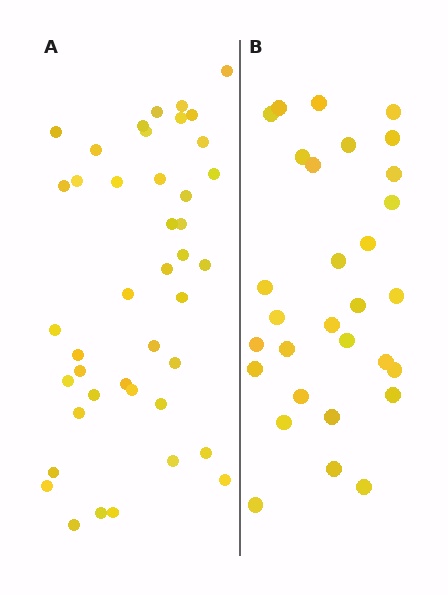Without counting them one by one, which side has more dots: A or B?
Region A (the left region) has more dots.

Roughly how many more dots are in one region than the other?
Region A has roughly 12 or so more dots than region B.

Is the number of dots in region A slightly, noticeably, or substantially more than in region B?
Region A has noticeably more, but not dramatically so. The ratio is roughly 1.4 to 1.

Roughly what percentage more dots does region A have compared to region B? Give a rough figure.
About 40% more.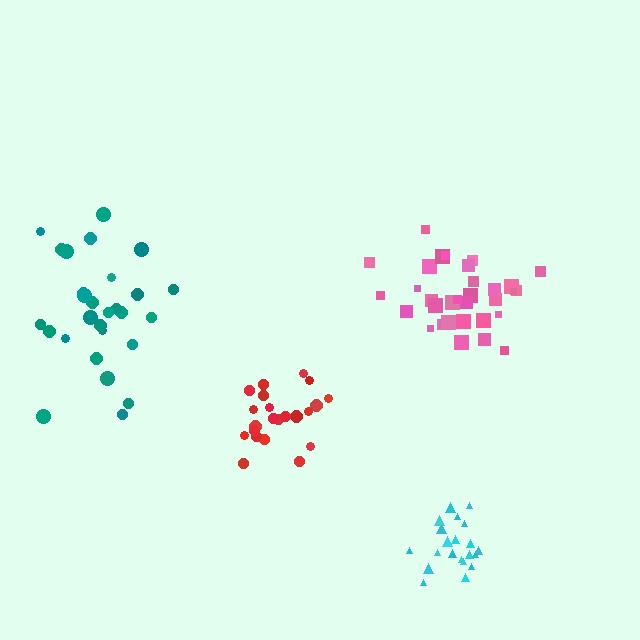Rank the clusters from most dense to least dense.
red, cyan, pink, teal.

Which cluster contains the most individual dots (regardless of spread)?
Pink (34).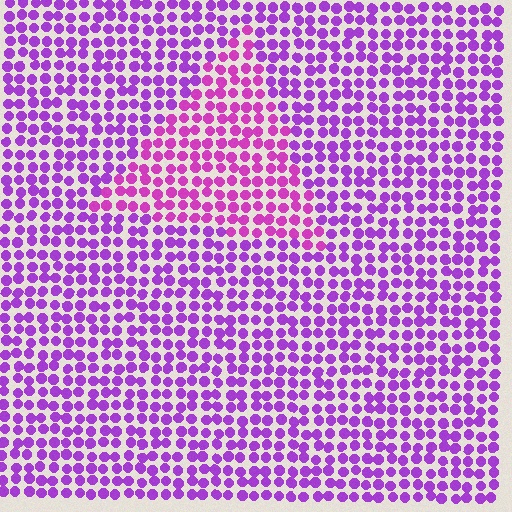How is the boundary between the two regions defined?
The boundary is defined purely by a slight shift in hue (about 26 degrees). Spacing, size, and orientation are identical on both sides.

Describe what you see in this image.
The image is filled with small purple elements in a uniform arrangement. A triangle-shaped region is visible where the elements are tinted to a slightly different hue, forming a subtle color boundary.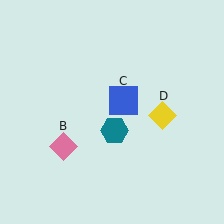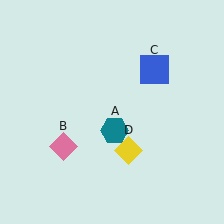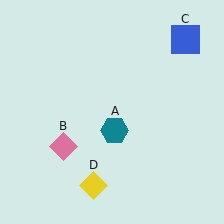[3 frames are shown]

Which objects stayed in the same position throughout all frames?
Teal hexagon (object A) and pink diamond (object B) remained stationary.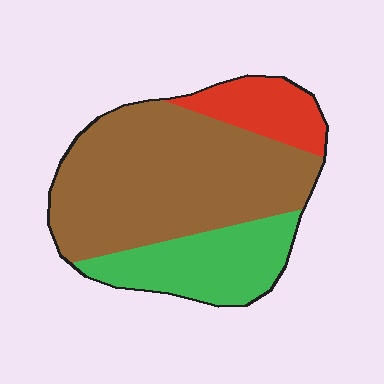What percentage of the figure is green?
Green covers roughly 25% of the figure.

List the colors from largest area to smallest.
From largest to smallest: brown, green, red.